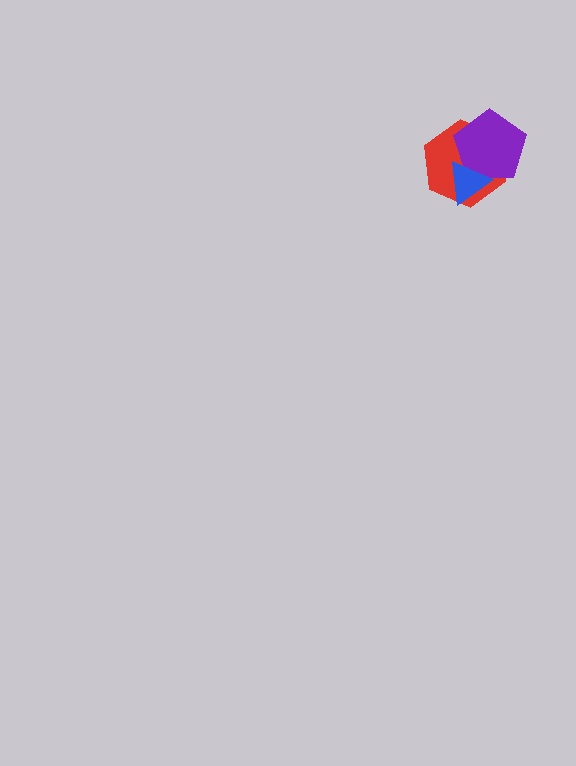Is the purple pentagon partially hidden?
Yes, it is partially covered by another shape.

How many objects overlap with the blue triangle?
2 objects overlap with the blue triangle.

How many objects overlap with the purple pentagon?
2 objects overlap with the purple pentagon.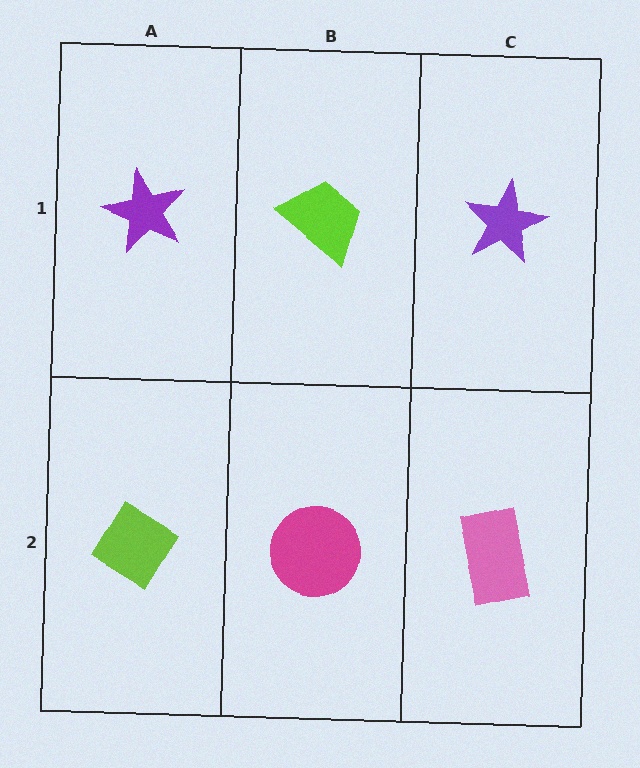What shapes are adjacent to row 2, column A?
A purple star (row 1, column A), a magenta circle (row 2, column B).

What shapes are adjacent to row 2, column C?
A purple star (row 1, column C), a magenta circle (row 2, column B).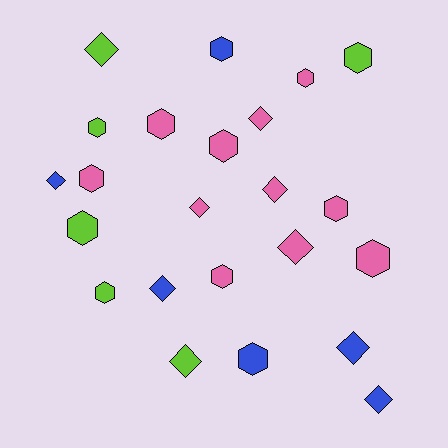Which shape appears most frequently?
Hexagon, with 13 objects.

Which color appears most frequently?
Pink, with 11 objects.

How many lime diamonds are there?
There are 2 lime diamonds.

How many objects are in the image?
There are 23 objects.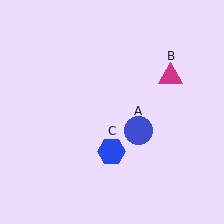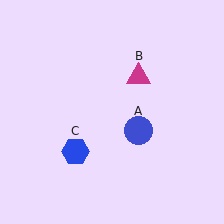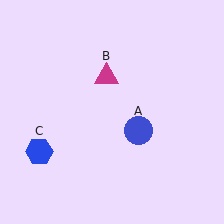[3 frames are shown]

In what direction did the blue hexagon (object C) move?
The blue hexagon (object C) moved left.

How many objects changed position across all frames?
2 objects changed position: magenta triangle (object B), blue hexagon (object C).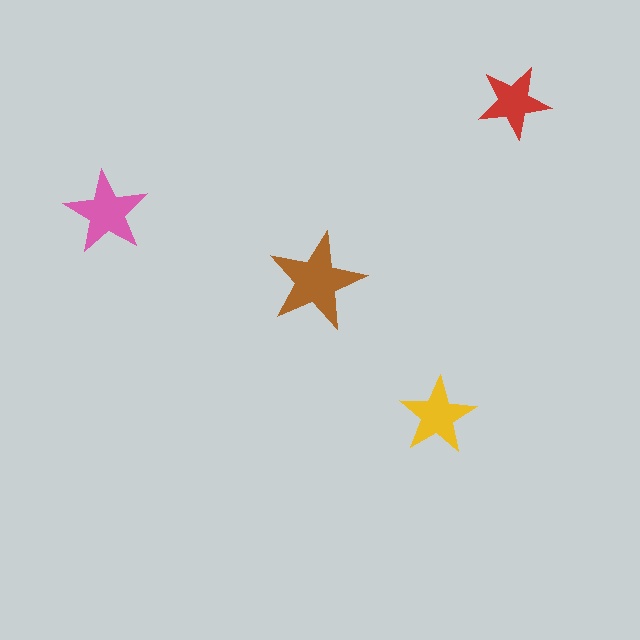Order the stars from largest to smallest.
the brown one, the pink one, the yellow one, the red one.